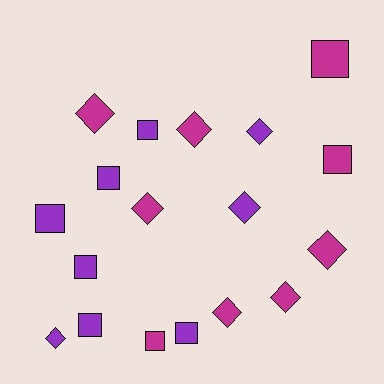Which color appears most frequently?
Magenta, with 9 objects.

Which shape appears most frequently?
Square, with 9 objects.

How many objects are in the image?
There are 18 objects.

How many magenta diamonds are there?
There are 6 magenta diamonds.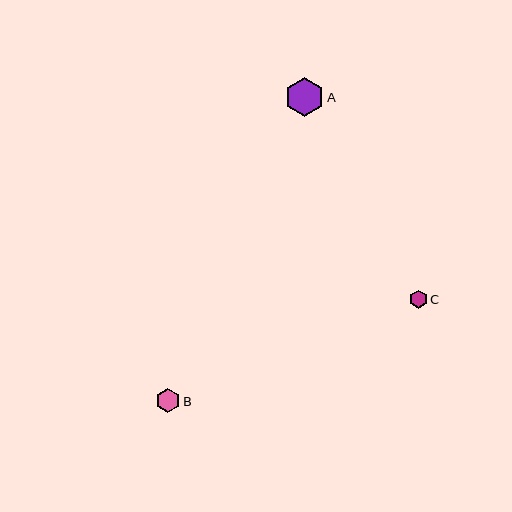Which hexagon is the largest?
Hexagon A is the largest with a size of approximately 39 pixels.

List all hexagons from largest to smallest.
From largest to smallest: A, B, C.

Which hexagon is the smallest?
Hexagon C is the smallest with a size of approximately 18 pixels.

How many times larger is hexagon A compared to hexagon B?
Hexagon A is approximately 1.6 times the size of hexagon B.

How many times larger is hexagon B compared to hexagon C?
Hexagon B is approximately 1.3 times the size of hexagon C.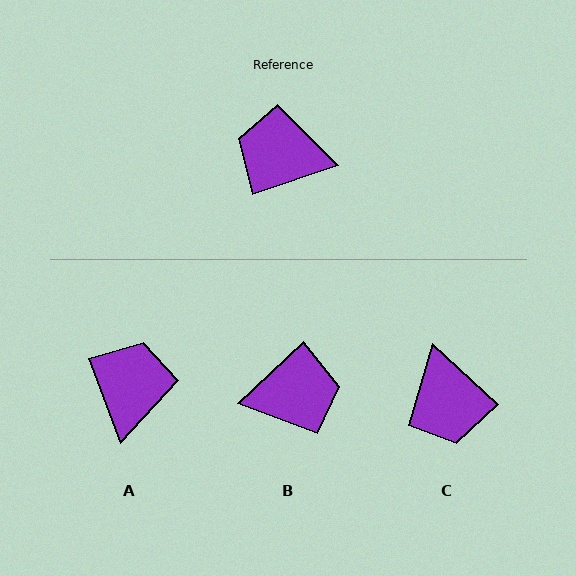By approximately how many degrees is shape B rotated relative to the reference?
Approximately 155 degrees clockwise.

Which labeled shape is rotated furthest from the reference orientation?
B, about 155 degrees away.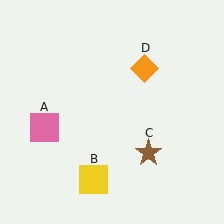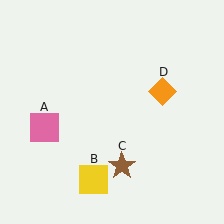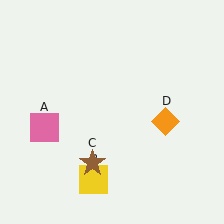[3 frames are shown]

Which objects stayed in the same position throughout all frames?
Pink square (object A) and yellow square (object B) remained stationary.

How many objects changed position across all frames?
2 objects changed position: brown star (object C), orange diamond (object D).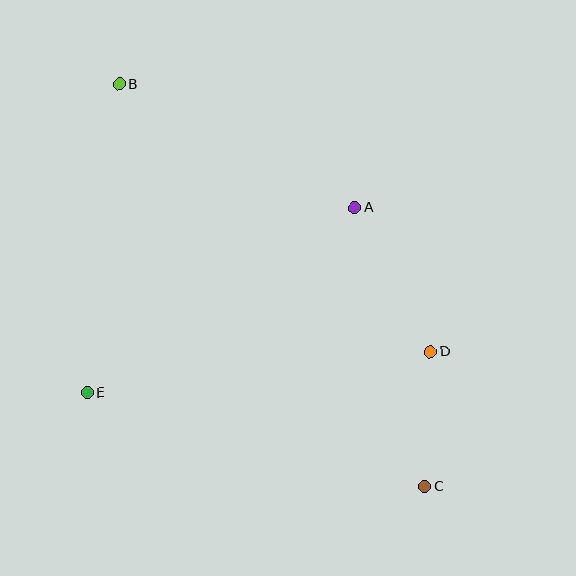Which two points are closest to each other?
Points C and D are closest to each other.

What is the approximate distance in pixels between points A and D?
The distance between A and D is approximately 163 pixels.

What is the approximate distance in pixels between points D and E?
The distance between D and E is approximately 346 pixels.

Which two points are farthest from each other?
Points B and C are farthest from each other.